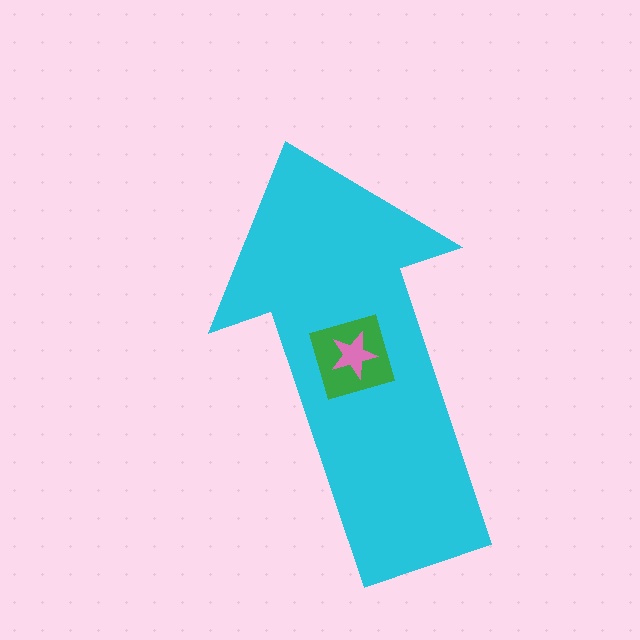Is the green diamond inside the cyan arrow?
Yes.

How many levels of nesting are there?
3.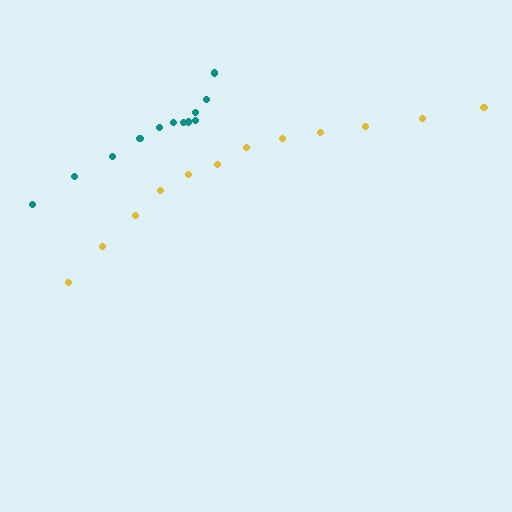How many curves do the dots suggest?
There are 2 distinct paths.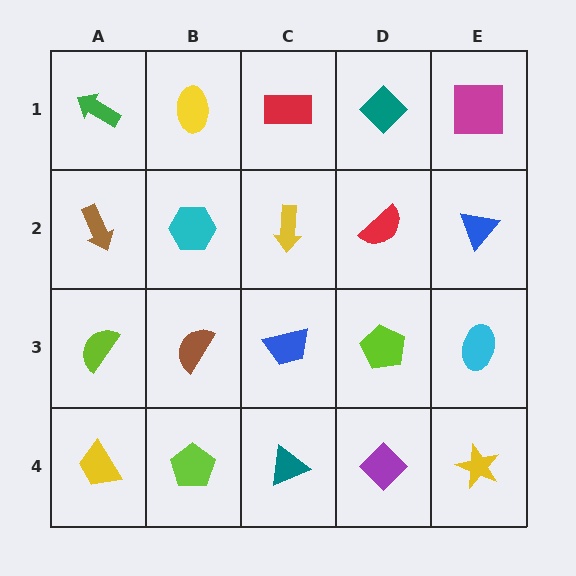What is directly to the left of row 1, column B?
A green arrow.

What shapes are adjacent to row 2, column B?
A yellow ellipse (row 1, column B), a brown semicircle (row 3, column B), a brown arrow (row 2, column A), a yellow arrow (row 2, column C).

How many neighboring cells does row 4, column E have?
2.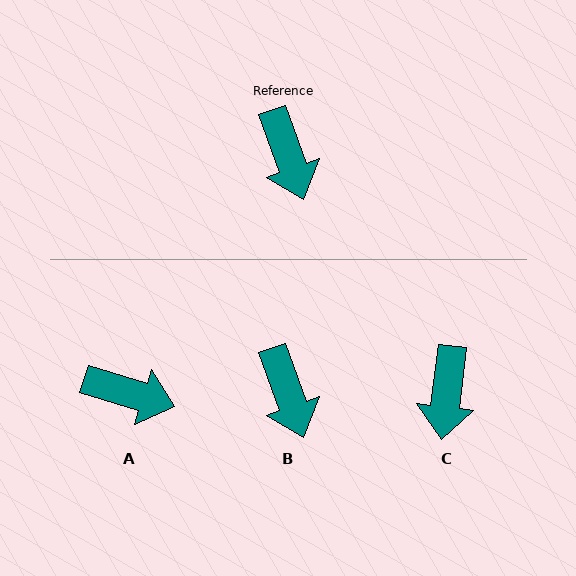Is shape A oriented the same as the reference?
No, it is off by about 53 degrees.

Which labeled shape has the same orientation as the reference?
B.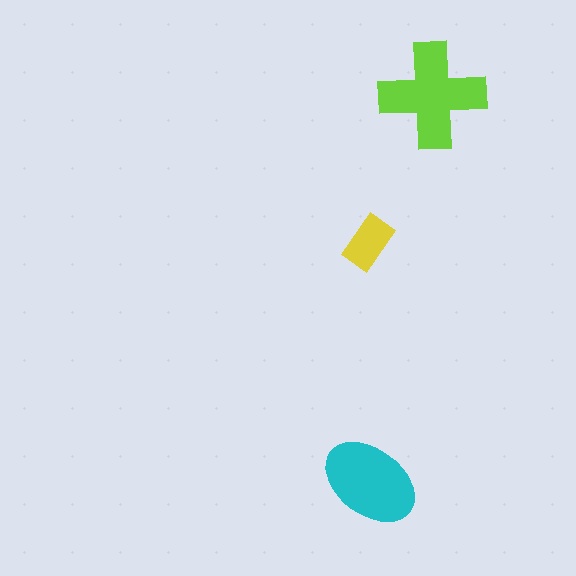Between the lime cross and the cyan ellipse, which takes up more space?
The lime cross.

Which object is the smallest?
The yellow rectangle.